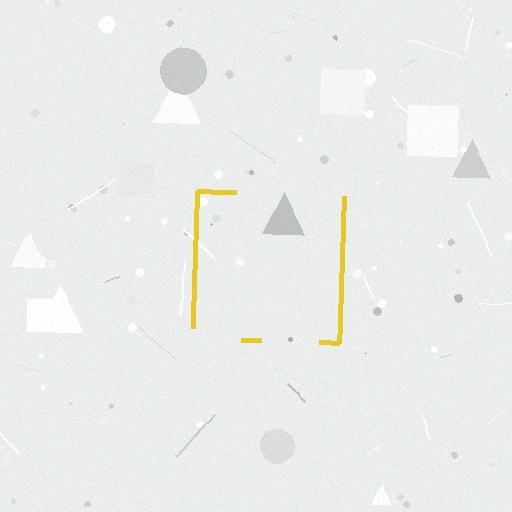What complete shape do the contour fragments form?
The contour fragments form a square.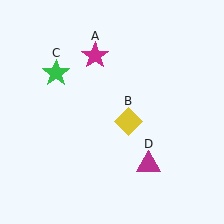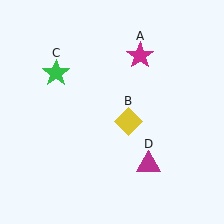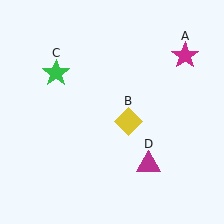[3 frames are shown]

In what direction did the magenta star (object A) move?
The magenta star (object A) moved right.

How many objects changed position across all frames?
1 object changed position: magenta star (object A).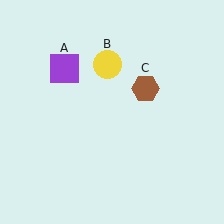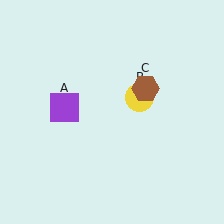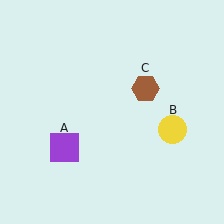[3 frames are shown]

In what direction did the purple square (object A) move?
The purple square (object A) moved down.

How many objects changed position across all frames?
2 objects changed position: purple square (object A), yellow circle (object B).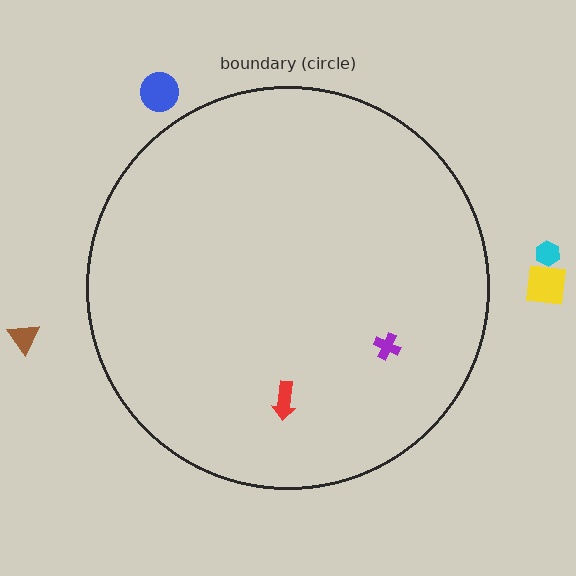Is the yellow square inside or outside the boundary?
Outside.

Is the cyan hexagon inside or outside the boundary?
Outside.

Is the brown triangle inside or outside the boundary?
Outside.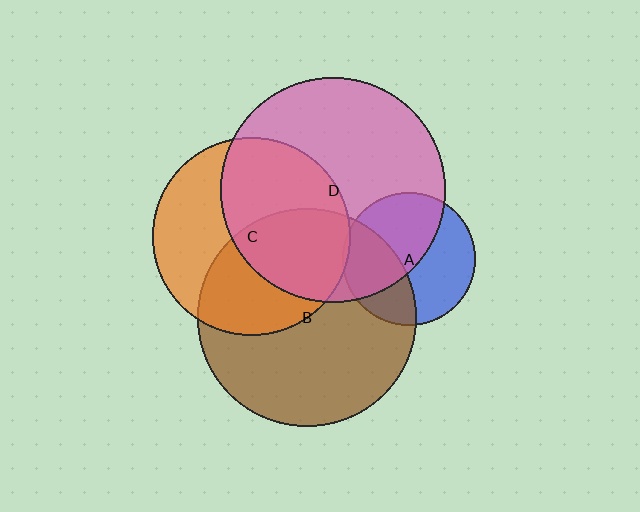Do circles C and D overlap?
Yes.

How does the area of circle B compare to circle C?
Approximately 1.2 times.